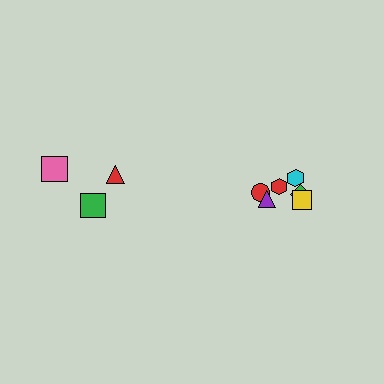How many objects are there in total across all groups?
There are 9 objects.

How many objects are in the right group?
There are 6 objects.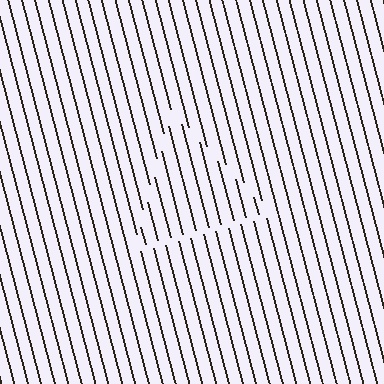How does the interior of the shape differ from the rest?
The interior of the shape contains the same grating, shifted by half a period — the contour is defined by the phase discontinuity where line-ends from the inner and outer gratings abut.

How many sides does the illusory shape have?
3 sides — the line-ends trace a triangle.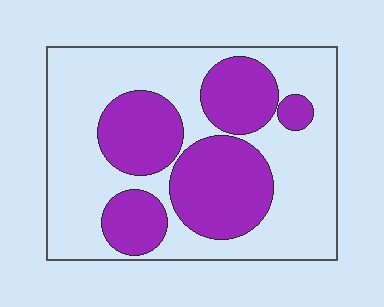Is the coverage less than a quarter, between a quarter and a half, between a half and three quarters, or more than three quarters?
Between a quarter and a half.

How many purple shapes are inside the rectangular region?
5.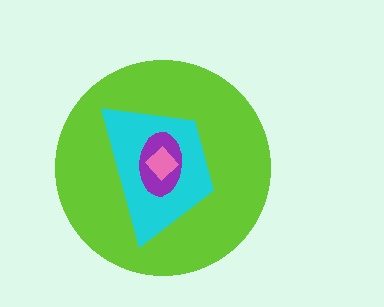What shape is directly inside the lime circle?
The cyan trapezoid.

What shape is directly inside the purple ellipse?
The pink diamond.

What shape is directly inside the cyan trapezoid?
The purple ellipse.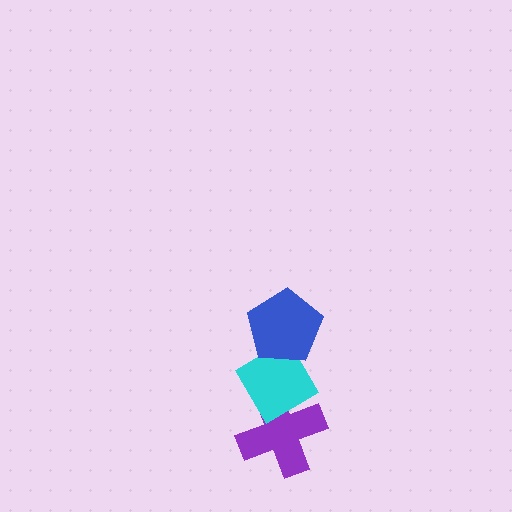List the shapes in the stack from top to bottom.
From top to bottom: the blue pentagon, the cyan diamond, the purple cross.